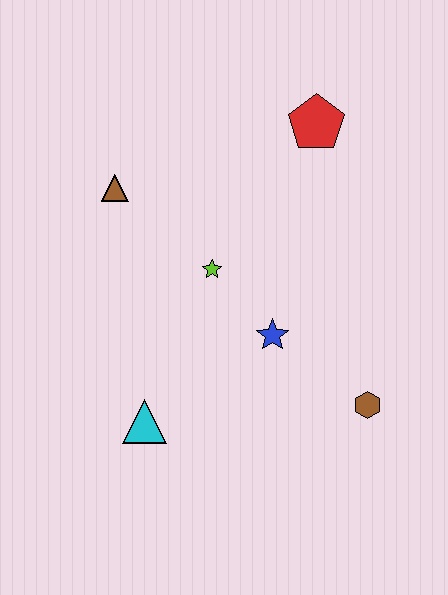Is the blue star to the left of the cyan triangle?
No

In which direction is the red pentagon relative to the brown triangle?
The red pentagon is to the right of the brown triangle.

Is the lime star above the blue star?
Yes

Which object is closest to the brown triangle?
The lime star is closest to the brown triangle.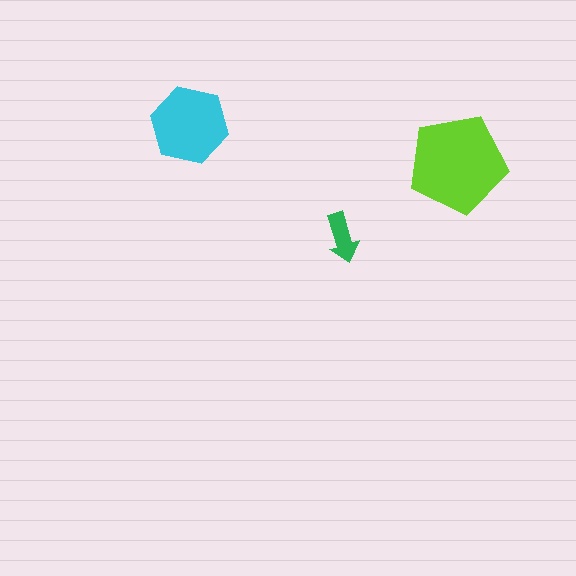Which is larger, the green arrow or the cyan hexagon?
The cyan hexagon.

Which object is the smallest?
The green arrow.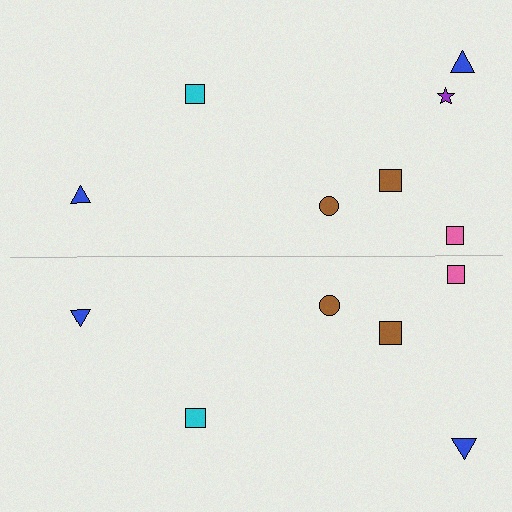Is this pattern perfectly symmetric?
No, the pattern is not perfectly symmetric. A purple star is missing from the bottom side.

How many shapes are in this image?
There are 13 shapes in this image.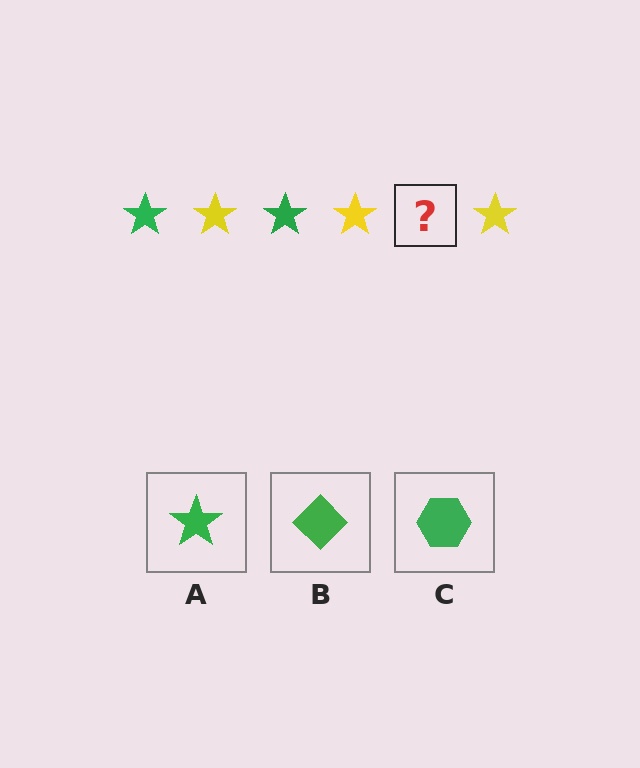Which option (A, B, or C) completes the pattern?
A.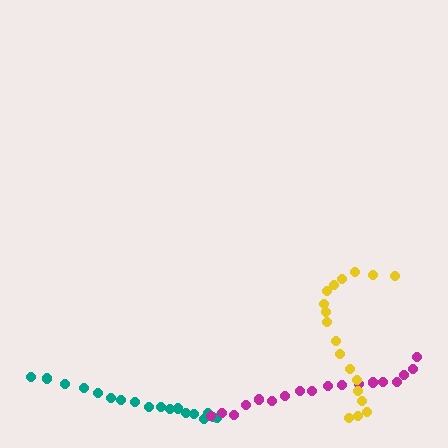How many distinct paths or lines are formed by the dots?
There are 3 distinct paths.